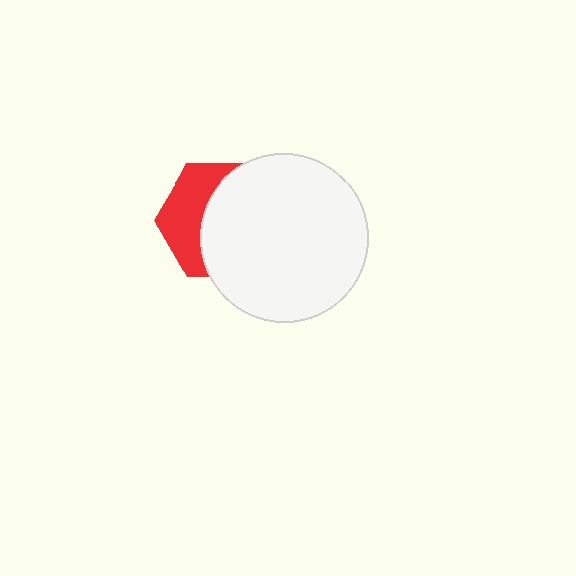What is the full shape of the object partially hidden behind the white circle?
The partially hidden object is a red hexagon.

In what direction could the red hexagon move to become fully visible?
The red hexagon could move left. That would shift it out from behind the white circle entirely.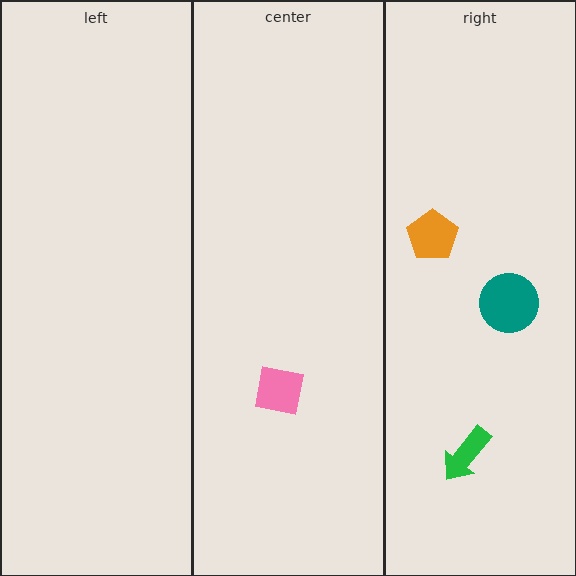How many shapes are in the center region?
1.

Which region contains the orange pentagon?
The right region.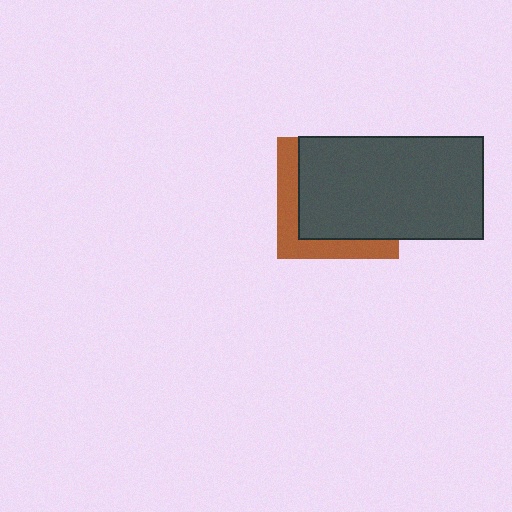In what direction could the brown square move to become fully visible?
The brown square could move toward the lower-left. That would shift it out from behind the dark gray rectangle entirely.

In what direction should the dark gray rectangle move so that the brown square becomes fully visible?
The dark gray rectangle should move toward the upper-right. That is the shortest direction to clear the overlap and leave the brown square fully visible.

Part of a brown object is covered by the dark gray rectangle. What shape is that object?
It is a square.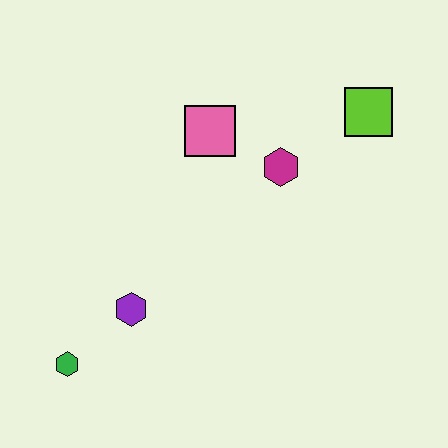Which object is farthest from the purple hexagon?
The lime square is farthest from the purple hexagon.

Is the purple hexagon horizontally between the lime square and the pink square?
No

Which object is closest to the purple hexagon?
The green hexagon is closest to the purple hexagon.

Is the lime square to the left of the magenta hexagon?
No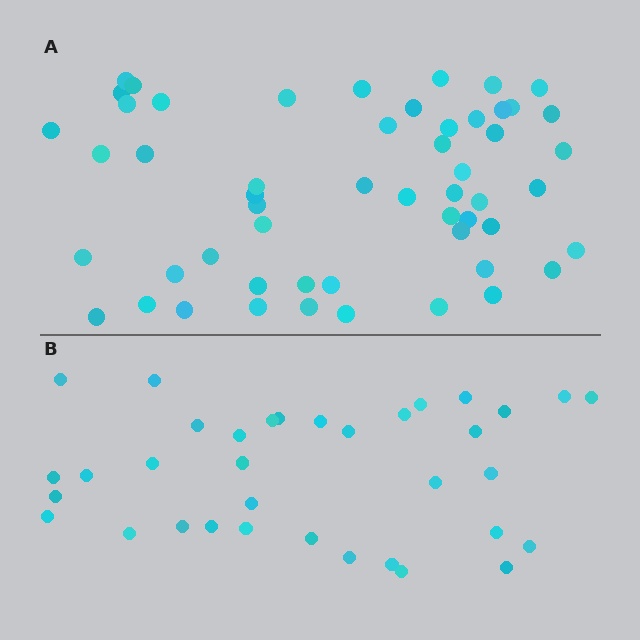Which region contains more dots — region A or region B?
Region A (the top region) has more dots.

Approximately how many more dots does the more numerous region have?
Region A has approximately 20 more dots than region B.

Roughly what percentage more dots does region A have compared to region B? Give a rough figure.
About 55% more.